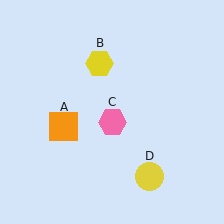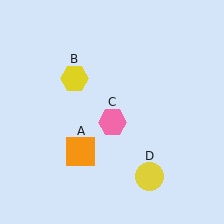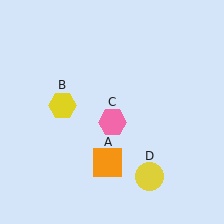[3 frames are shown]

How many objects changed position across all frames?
2 objects changed position: orange square (object A), yellow hexagon (object B).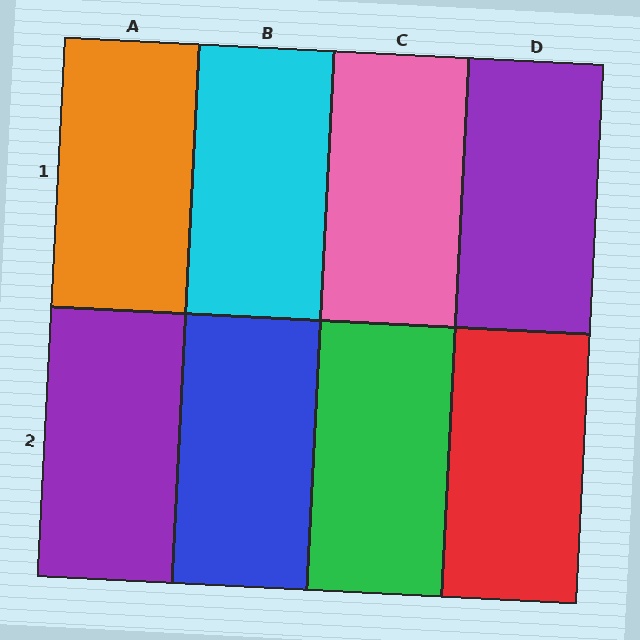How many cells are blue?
1 cell is blue.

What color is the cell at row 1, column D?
Purple.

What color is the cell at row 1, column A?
Orange.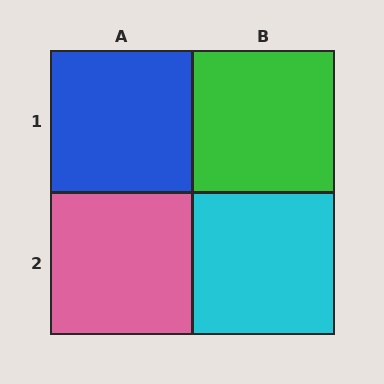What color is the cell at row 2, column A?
Pink.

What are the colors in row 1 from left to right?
Blue, green.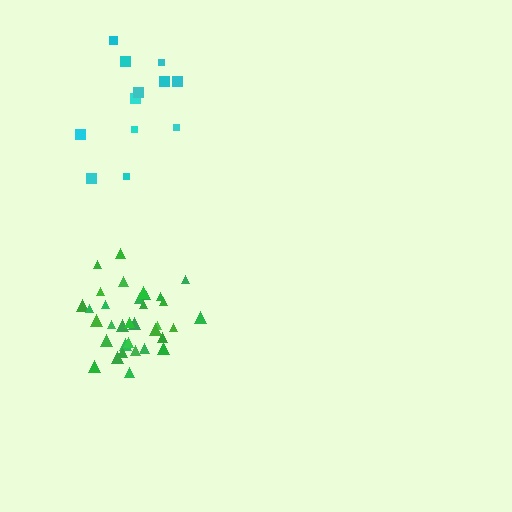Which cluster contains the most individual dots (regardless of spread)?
Green (34).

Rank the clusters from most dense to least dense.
green, cyan.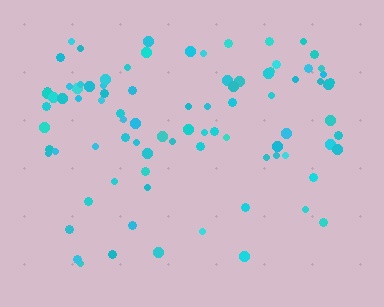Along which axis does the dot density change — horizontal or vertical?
Vertical.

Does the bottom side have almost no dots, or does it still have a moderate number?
Still a moderate number, just noticeably fewer than the top.